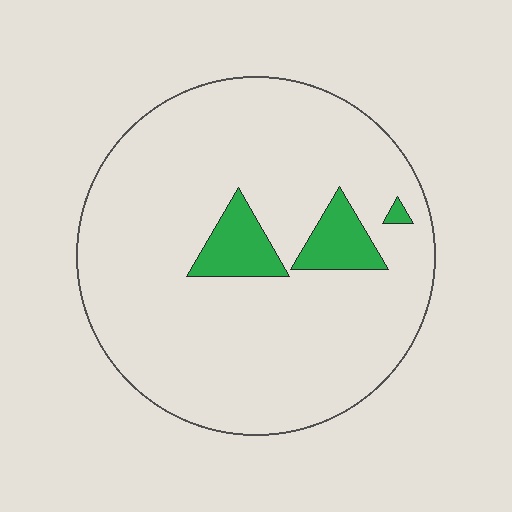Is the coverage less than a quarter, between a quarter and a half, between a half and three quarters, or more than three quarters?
Less than a quarter.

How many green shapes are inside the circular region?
3.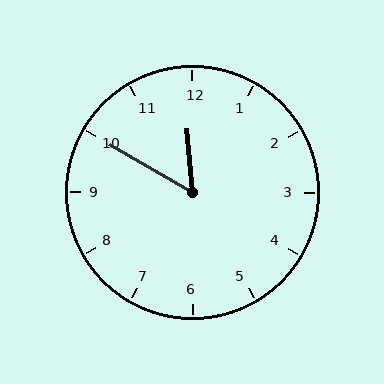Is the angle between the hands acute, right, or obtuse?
It is acute.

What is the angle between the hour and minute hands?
Approximately 55 degrees.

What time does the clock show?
11:50.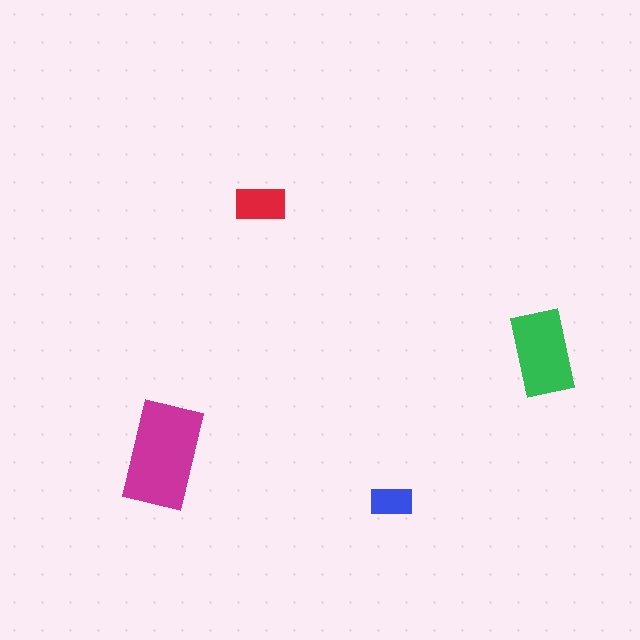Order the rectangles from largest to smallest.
the magenta one, the green one, the red one, the blue one.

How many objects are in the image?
There are 4 objects in the image.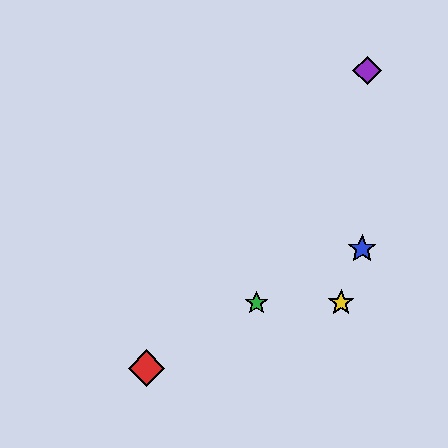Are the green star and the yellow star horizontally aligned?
Yes, both are at y≈303.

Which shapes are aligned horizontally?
The green star, the yellow star are aligned horizontally.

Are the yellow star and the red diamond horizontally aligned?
No, the yellow star is at y≈303 and the red diamond is at y≈368.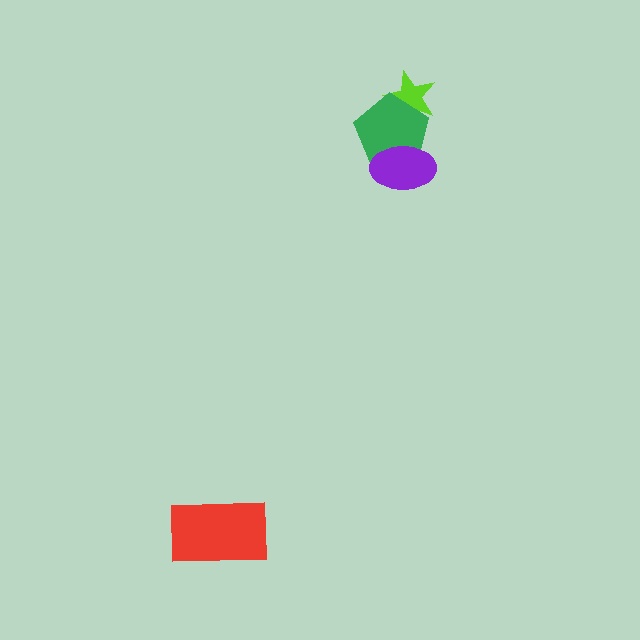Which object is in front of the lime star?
The green pentagon is in front of the lime star.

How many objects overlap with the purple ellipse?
1 object overlaps with the purple ellipse.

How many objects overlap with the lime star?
1 object overlaps with the lime star.